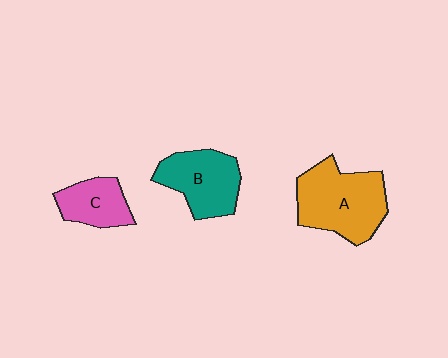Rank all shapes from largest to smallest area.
From largest to smallest: A (orange), B (teal), C (pink).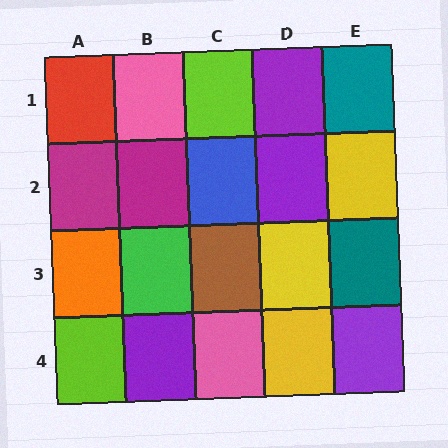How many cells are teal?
2 cells are teal.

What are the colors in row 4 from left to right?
Lime, purple, pink, yellow, purple.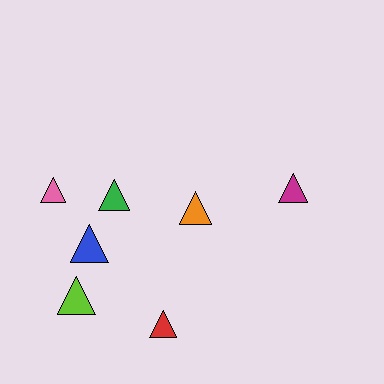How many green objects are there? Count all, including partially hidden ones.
There is 1 green object.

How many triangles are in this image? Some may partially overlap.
There are 7 triangles.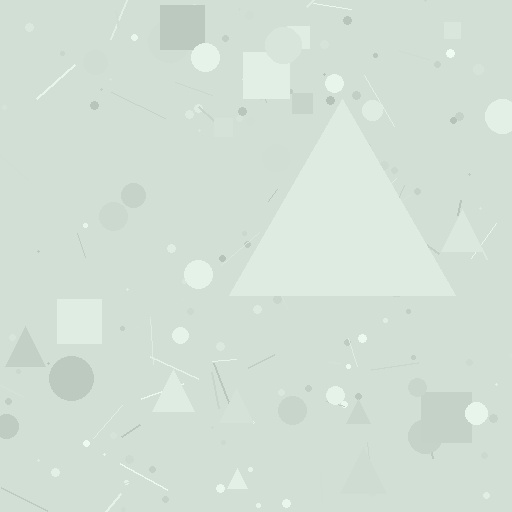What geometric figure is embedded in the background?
A triangle is embedded in the background.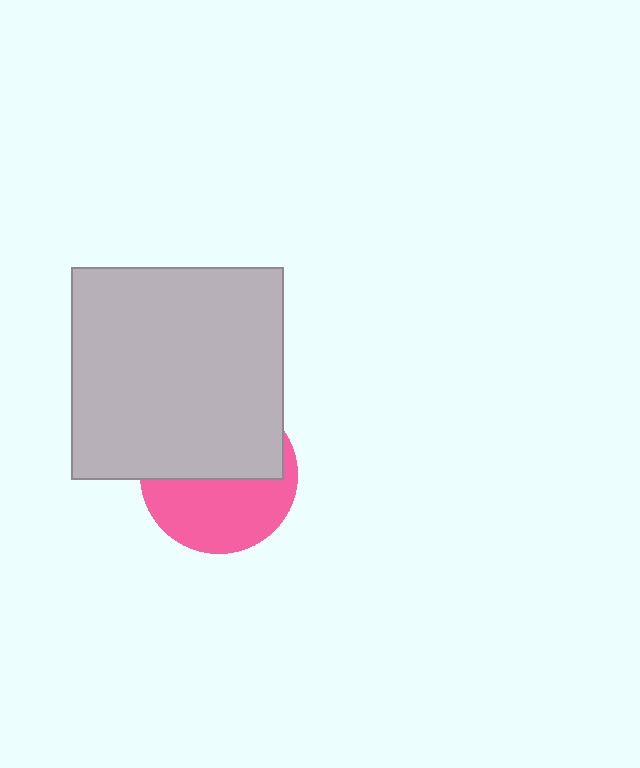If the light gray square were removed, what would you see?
You would see the complete pink circle.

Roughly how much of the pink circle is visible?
About half of it is visible (roughly 49%).